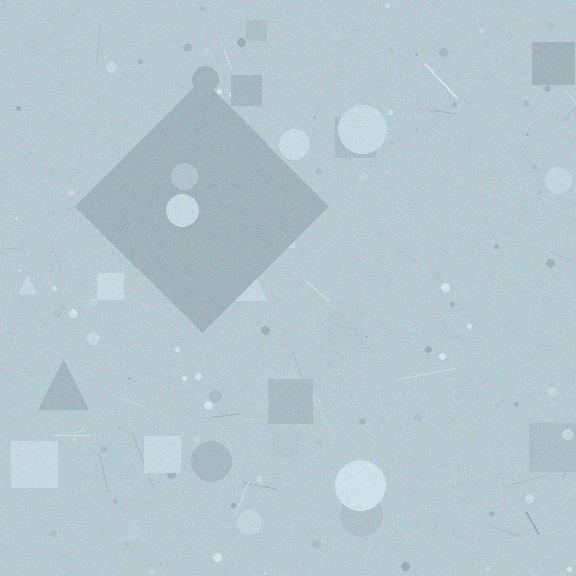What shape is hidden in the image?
A diamond is hidden in the image.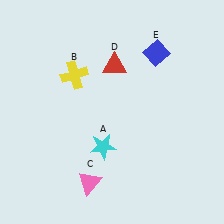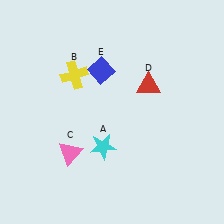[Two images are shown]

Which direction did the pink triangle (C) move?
The pink triangle (C) moved up.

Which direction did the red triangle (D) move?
The red triangle (D) moved right.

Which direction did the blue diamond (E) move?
The blue diamond (E) moved left.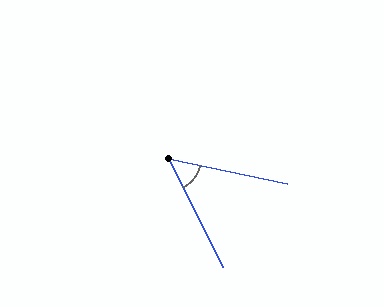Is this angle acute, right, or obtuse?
It is acute.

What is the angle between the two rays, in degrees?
Approximately 52 degrees.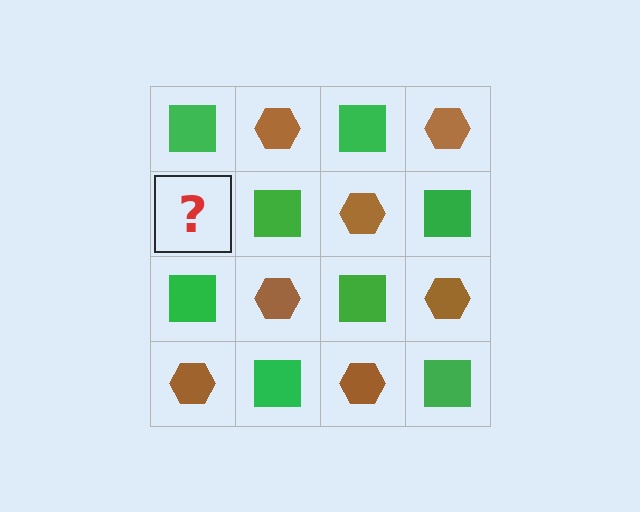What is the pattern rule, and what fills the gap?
The rule is that it alternates green square and brown hexagon in a checkerboard pattern. The gap should be filled with a brown hexagon.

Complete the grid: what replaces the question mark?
The question mark should be replaced with a brown hexagon.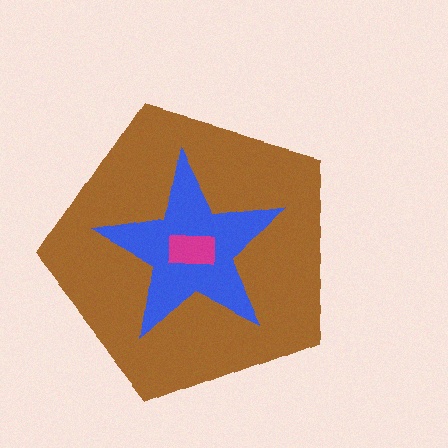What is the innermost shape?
The magenta rectangle.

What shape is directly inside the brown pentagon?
The blue star.